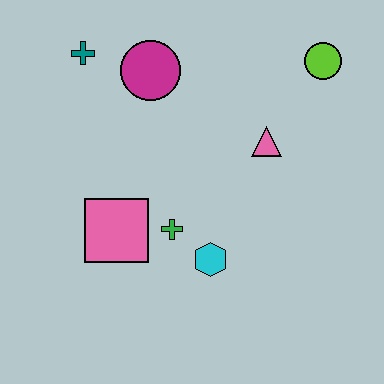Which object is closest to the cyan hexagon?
The green cross is closest to the cyan hexagon.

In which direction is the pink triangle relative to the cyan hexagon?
The pink triangle is above the cyan hexagon.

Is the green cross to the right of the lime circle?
No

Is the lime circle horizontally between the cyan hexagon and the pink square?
No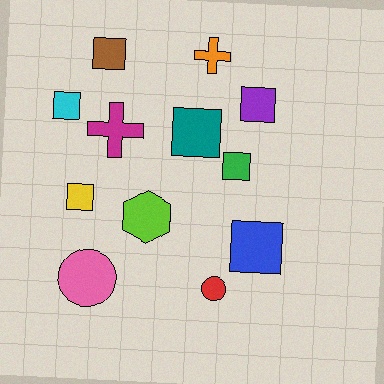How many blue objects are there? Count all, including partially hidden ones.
There is 1 blue object.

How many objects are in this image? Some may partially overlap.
There are 12 objects.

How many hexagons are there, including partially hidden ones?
There is 1 hexagon.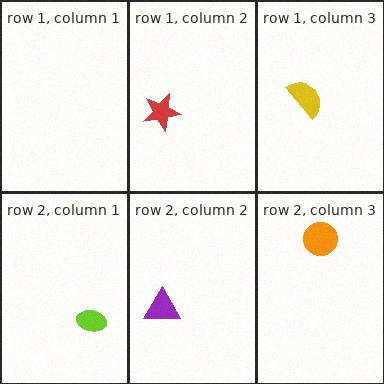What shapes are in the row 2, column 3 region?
The orange circle.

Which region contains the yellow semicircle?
The row 1, column 3 region.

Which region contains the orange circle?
The row 2, column 3 region.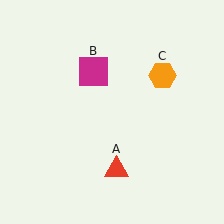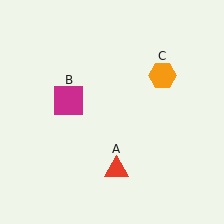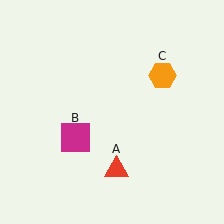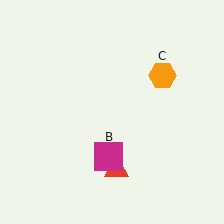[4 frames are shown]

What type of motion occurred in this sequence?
The magenta square (object B) rotated counterclockwise around the center of the scene.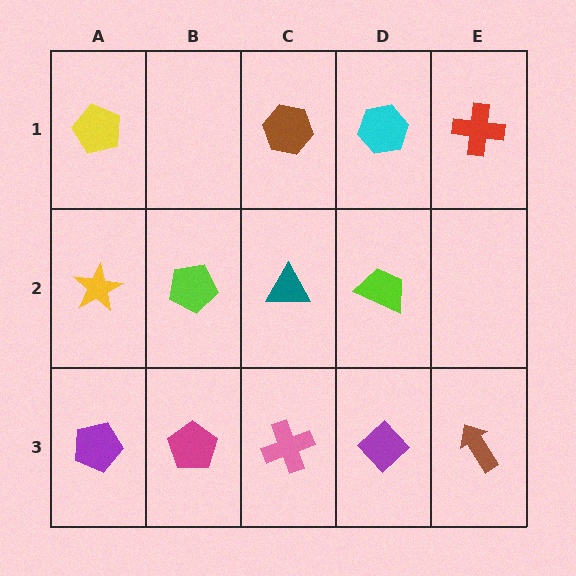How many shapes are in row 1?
4 shapes.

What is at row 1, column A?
A yellow pentagon.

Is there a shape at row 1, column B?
No, that cell is empty.